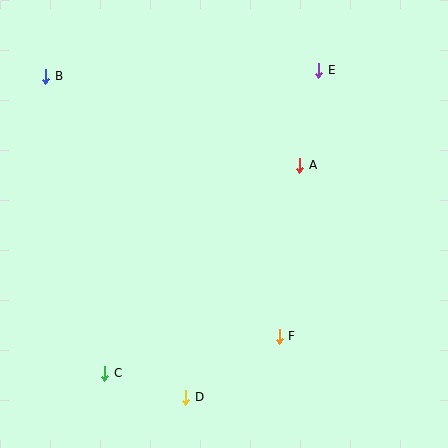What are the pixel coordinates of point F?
Point F is at (279, 336).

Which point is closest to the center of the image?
Point A at (300, 166) is closest to the center.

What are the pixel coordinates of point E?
Point E is at (319, 70).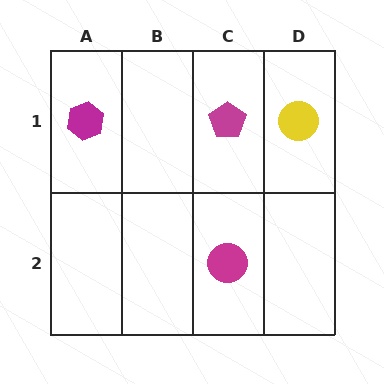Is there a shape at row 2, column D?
No, that cell is empty.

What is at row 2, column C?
A magenta circle.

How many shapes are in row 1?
3 shapes.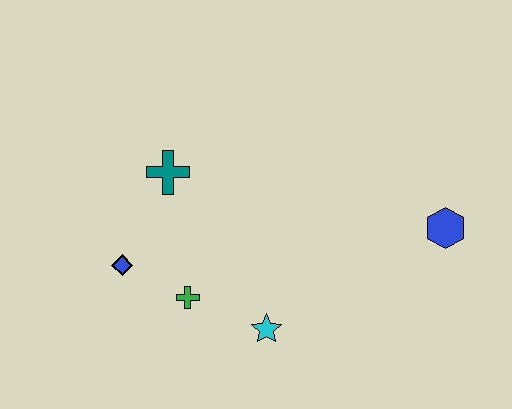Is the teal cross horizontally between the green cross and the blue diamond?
Yes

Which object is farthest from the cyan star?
The blue hexagon is farthest from the cyan star.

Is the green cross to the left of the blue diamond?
No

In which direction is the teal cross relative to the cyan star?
The teal cross is above the cyan star.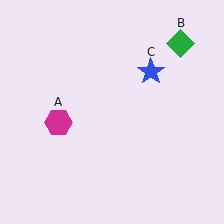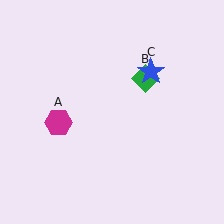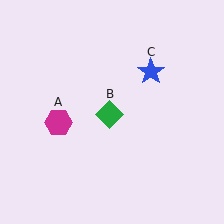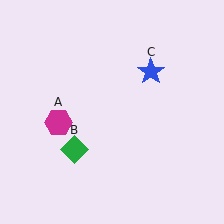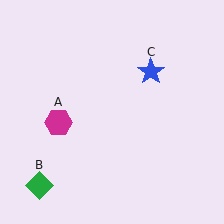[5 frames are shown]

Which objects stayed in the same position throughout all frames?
Magenta hexagon (object A) and blue star (object C) remained stationary.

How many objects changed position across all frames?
1 object changed position: green diamond (object B).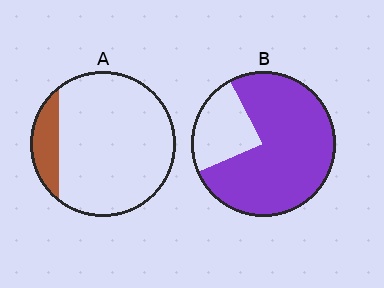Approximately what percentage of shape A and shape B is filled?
A is approximately 15% and B is approximately 75%.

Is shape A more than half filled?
No.